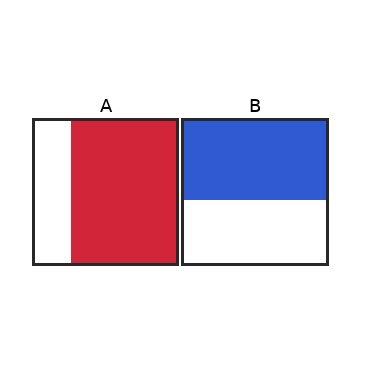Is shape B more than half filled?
Yes.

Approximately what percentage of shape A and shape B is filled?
A is approximately 75% and B is approximately 55%.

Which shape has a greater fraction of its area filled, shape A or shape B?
Shape A.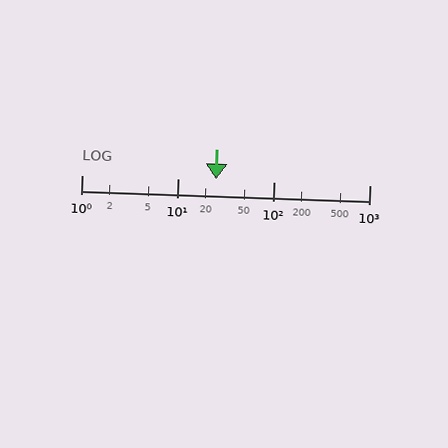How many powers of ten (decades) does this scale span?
The scale spans 3 decades, from 1 to 1000.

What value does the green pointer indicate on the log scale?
The pointer indicates approximately 25.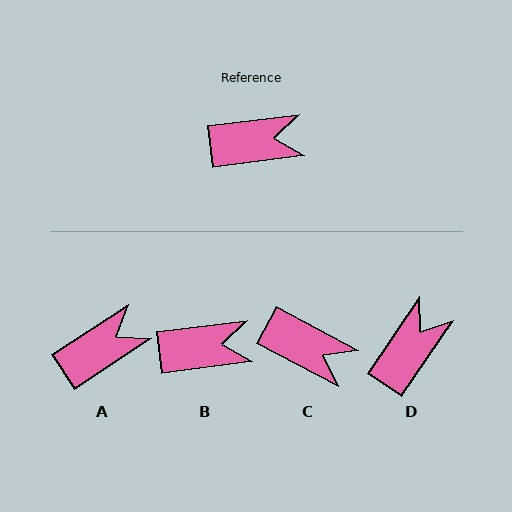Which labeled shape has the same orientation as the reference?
B.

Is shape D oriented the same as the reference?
No, it is off by about 49 degrees.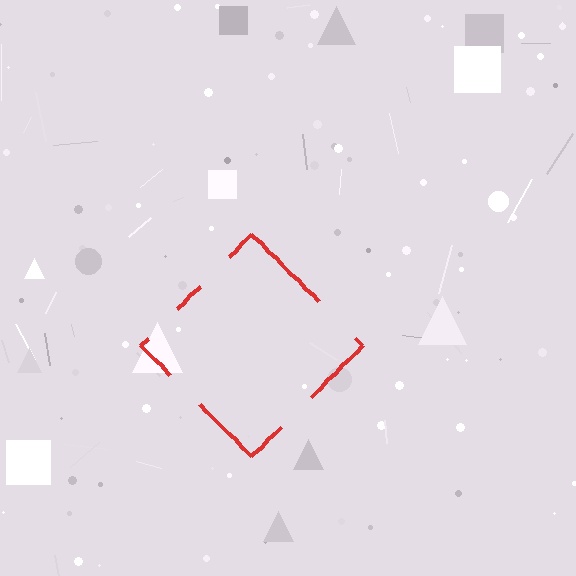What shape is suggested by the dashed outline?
The dashed outline suggests a diamond.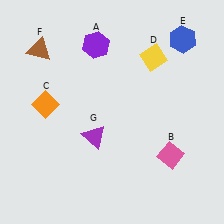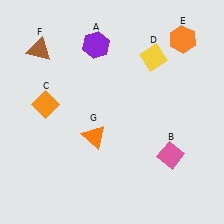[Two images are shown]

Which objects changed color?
E changed from blue to orange. G changed from purple to orange.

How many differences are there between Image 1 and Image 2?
There are 2 differences between the two images.